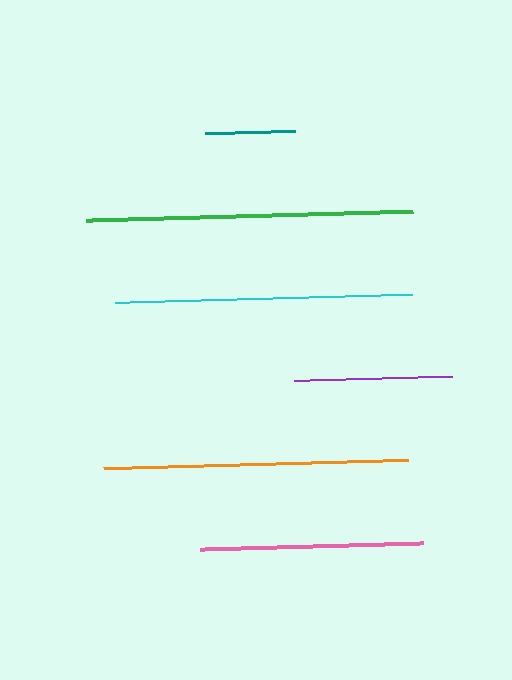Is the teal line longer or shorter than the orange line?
The orange line is longer than the teal line.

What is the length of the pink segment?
The pink segment is approximately 223 pixels long.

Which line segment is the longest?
The green line is the longest at approximately 327 pixels.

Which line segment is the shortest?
The teal line is the shortest at approximately 90 pixels.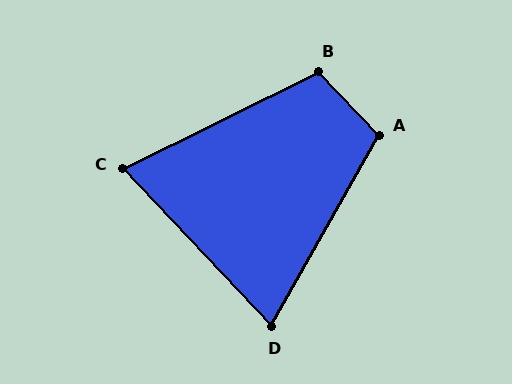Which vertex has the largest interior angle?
B, at approximately 107 degrees.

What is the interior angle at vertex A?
Approximately 107 degrees (obtuse).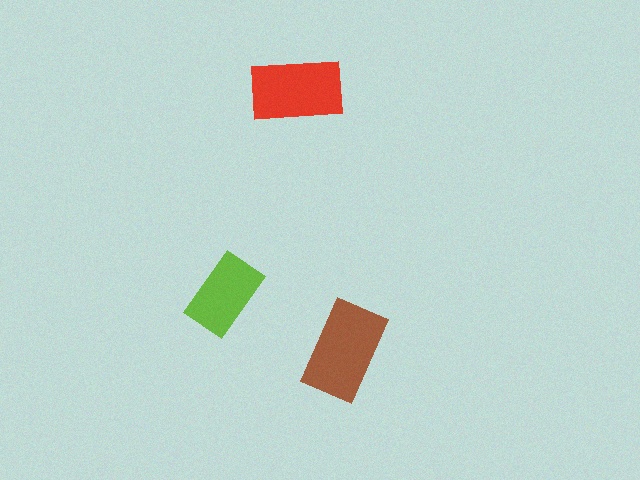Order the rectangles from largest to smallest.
the brown one, the red one, the lime one.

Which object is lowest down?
The brown rectangle is bottommost.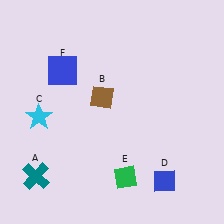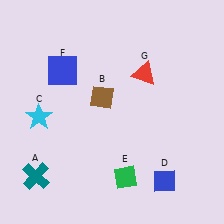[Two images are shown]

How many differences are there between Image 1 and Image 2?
There is 1 difference between the two images.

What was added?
A red triangle (G) was added in Image 2.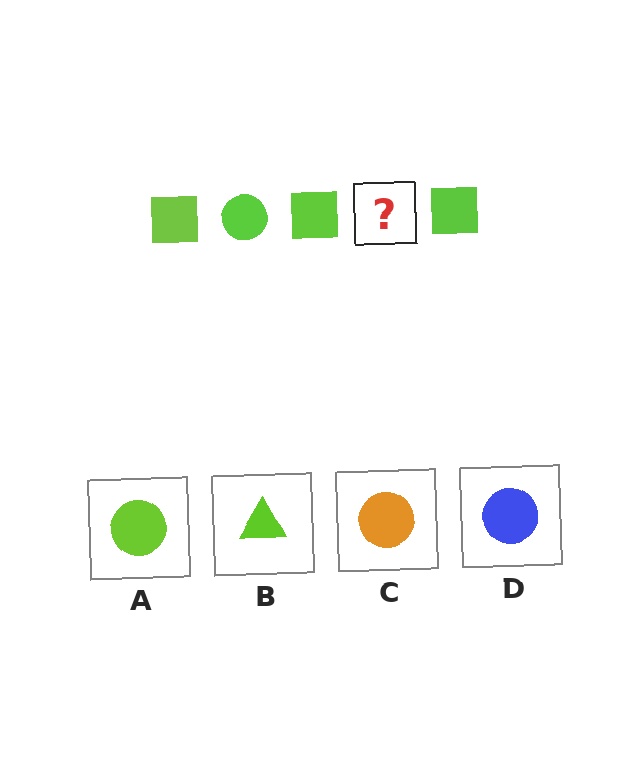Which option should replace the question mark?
Option A.